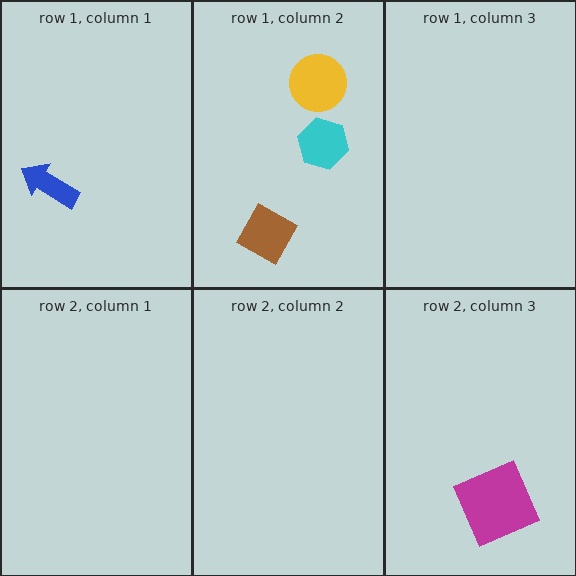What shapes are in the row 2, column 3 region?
The magenta square.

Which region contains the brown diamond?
The row 1, column 2 region.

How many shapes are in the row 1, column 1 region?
1.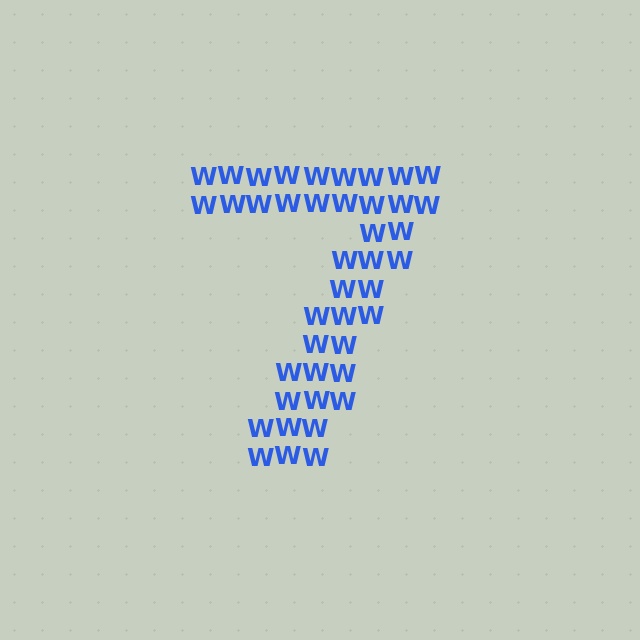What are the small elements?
The small elements are letter W's.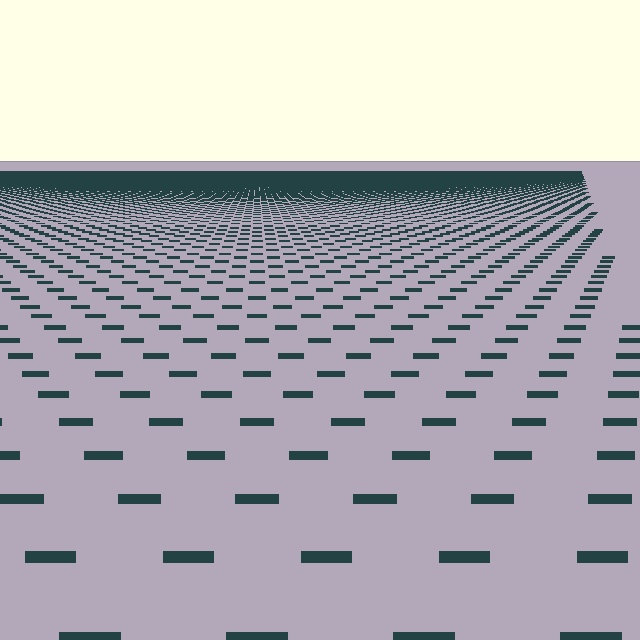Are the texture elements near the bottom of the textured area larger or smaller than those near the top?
Larger. Near the bottom, elements are closer to the viewer and appear at a bigger on-screen size.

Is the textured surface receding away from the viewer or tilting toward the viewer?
The surface is receding away from the viewer. Texture elements get smaller and denser toward the top.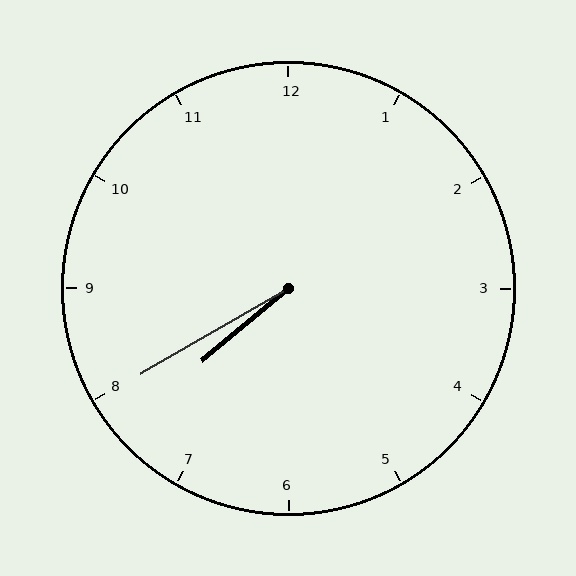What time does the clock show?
7:40.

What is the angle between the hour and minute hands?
Approximately 10 degrees.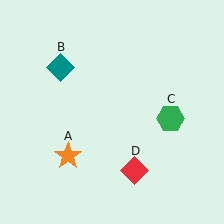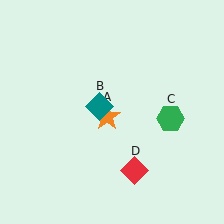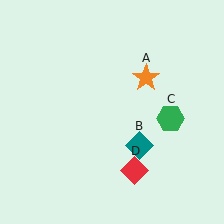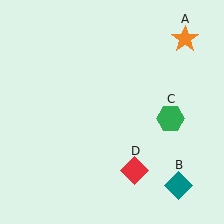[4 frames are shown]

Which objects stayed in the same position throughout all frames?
Green hexagon (object C) and red diamond (object D) remained stationary.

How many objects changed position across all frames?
2 objects changed position: orange star (object A), teal diamond (object B).